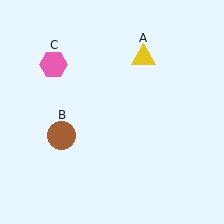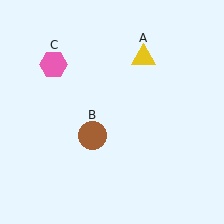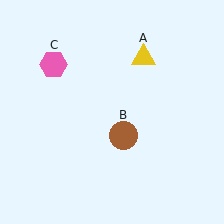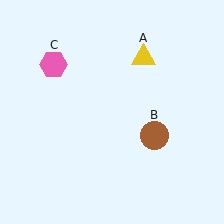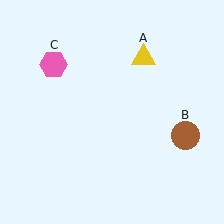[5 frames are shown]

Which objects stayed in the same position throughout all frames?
Yellow triangle (object A) and pink hexagon (object C) remained stationary.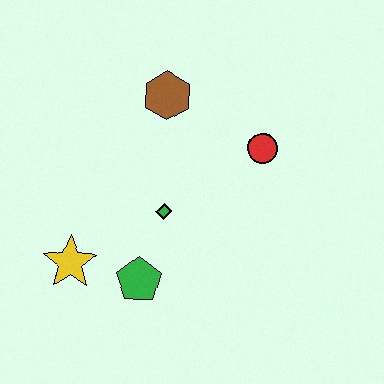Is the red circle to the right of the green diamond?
Yes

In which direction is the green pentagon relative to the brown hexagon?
The green pentagon is below the brown hexagon.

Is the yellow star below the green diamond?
Yes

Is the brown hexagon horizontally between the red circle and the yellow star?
Yes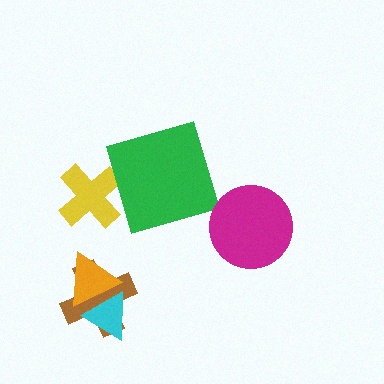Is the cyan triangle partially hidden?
No, no other shape covers it.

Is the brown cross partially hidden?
Yes, it is partially covered by another shape.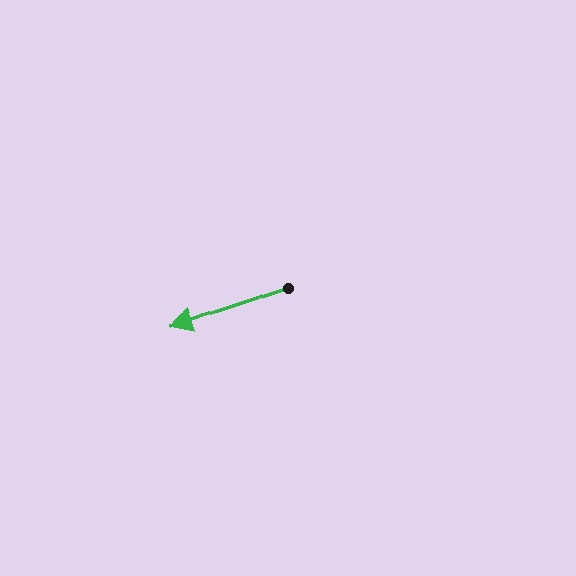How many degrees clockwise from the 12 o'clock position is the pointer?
Approximately 251 degrees.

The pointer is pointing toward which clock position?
Roughly 8 o'clock.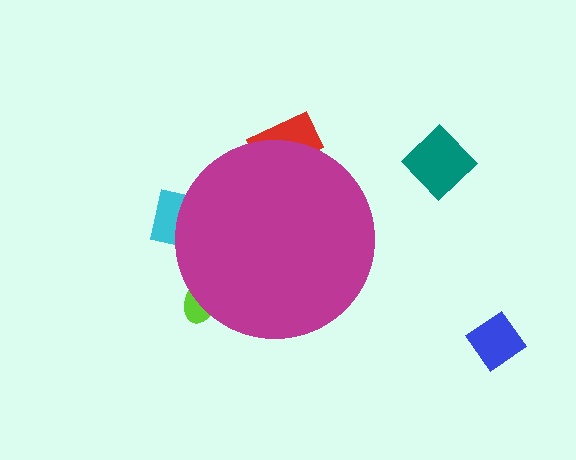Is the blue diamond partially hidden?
No, the blue diamond is fully visible.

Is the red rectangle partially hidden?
Yes, the red rectangle is partially hidden behind the magenta circle.